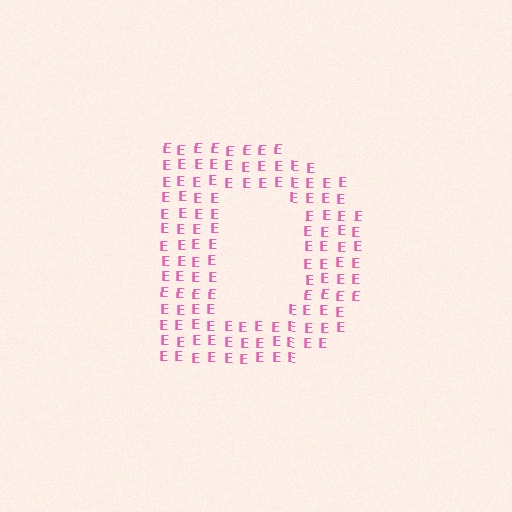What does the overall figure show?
The overall figure shows the letter D.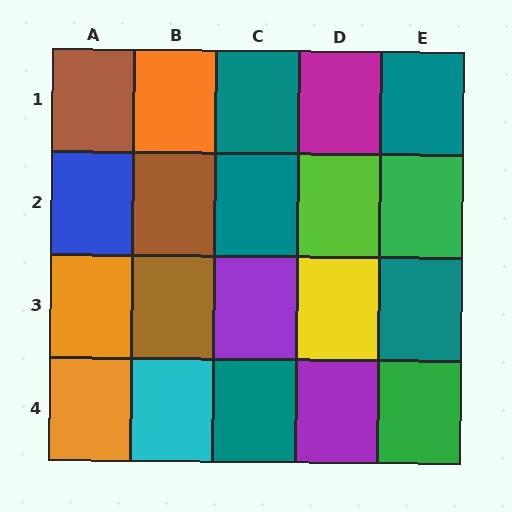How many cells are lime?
1 cell is lime.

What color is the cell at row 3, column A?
Orange.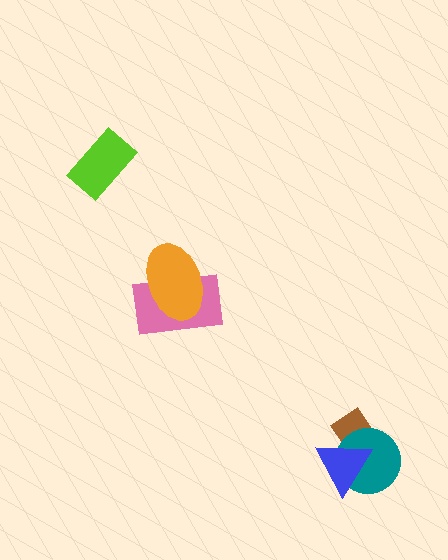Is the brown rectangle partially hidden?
Yes, it is partially covered by another shape.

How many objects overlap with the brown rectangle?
2 objects overlap with the brown rectangle.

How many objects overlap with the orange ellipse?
1 object overlaps with the orange ellipse.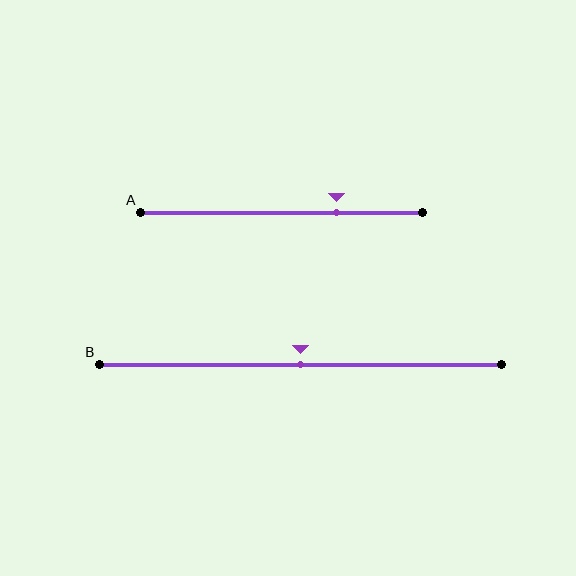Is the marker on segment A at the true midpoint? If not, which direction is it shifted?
No, the marker on segment A is shifted to the right by about 20% of the segment length.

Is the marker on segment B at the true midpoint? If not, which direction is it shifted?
Yes, the marker on segment B is at the true midpoint.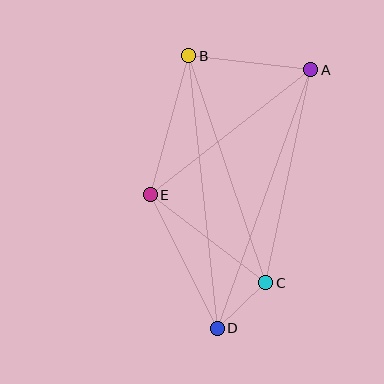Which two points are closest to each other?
Points C and D are closest to each other.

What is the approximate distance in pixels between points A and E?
The distance between A and E is approximately 204 pixels.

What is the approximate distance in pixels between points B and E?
The distance between B and E is approximately 144 pixels.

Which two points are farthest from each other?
Points A and D are farthest from each other.